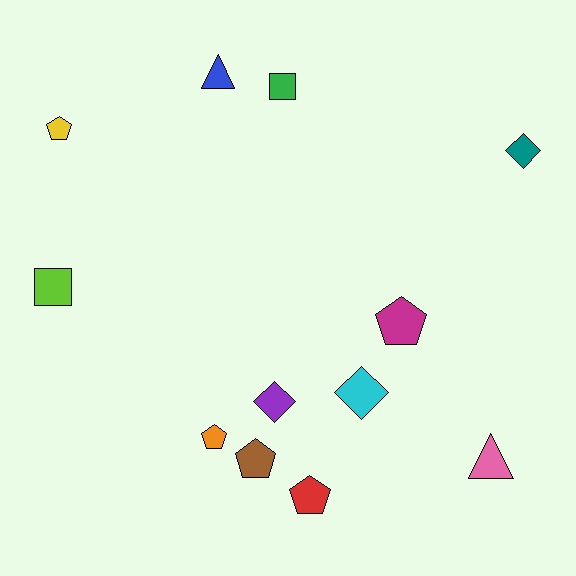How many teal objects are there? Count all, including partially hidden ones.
There is 1 teal object.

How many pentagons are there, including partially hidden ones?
There are 5 pentagons.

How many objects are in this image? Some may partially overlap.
There are 12 objects.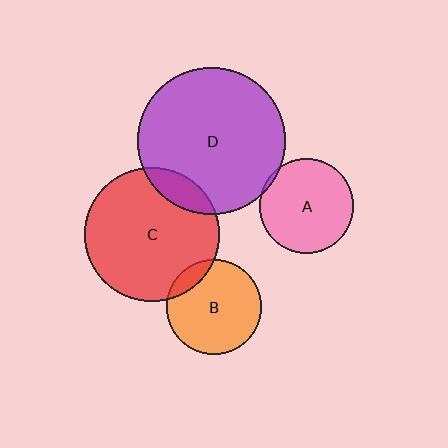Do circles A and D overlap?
Yes.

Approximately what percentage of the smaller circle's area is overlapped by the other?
Approximately 5%.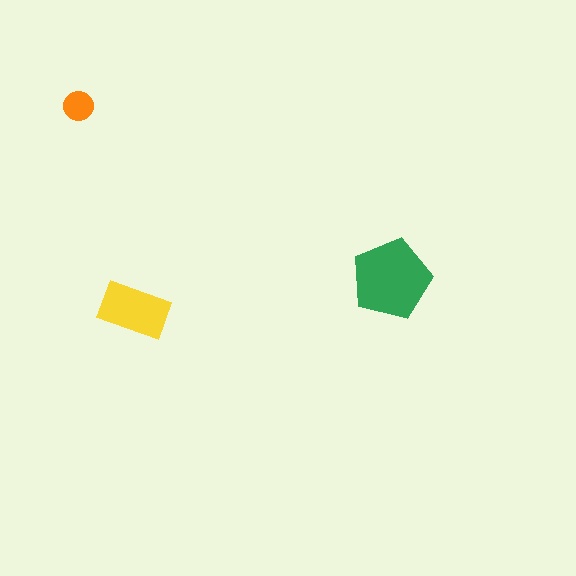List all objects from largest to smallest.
The green pentagon, the yellow rectangle, the orange circle.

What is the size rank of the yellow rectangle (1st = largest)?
2nd.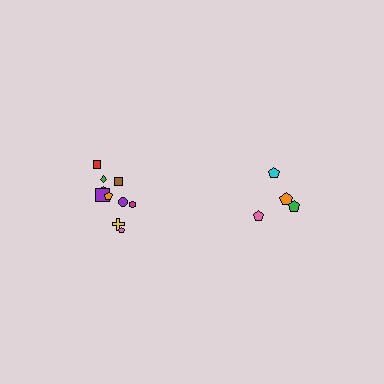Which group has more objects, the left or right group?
The left group.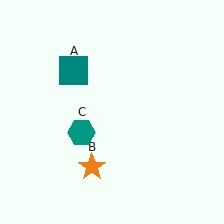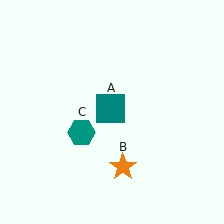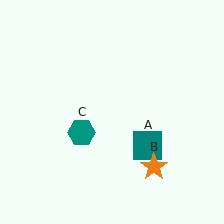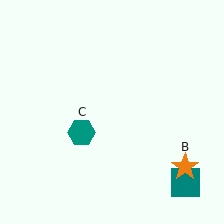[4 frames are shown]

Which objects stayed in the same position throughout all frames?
Teal hexagon (object C) remained stationary.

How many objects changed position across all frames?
2 objects changed position: teal square (object A), orange star (object B).